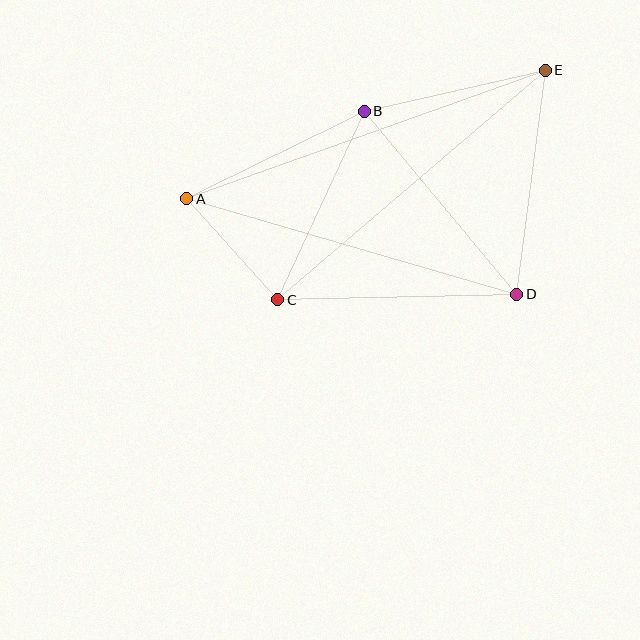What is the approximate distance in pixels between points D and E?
The distance between D and E is approximately 226 pixels.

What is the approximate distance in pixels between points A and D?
The distance between A and D is approximately 343 pixels.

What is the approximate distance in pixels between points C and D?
The distance between C and D is approximately 239 pixels.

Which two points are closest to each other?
Points A and C are closest to each other.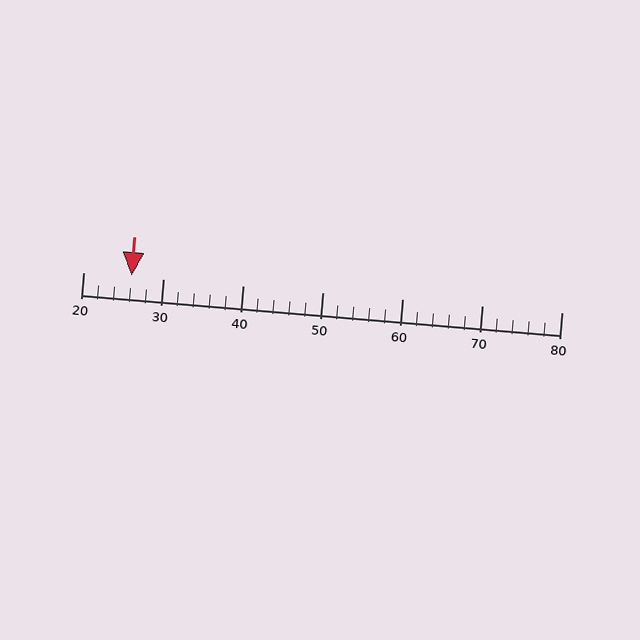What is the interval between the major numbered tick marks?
The major tick marks are spaced 10 units apart.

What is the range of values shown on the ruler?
The ruler shows values from 20 to 80.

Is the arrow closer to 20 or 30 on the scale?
The arrow is closer to 30.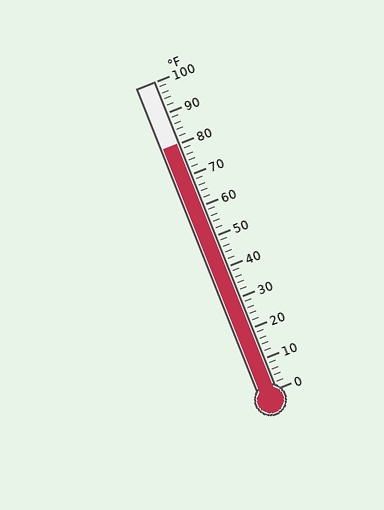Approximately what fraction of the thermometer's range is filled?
The thermometer is filled to approximately 80% of its range.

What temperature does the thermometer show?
The thermometer shows approximately 80°F.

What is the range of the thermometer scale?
The thermometer scale ranges from 0°F to 100°F.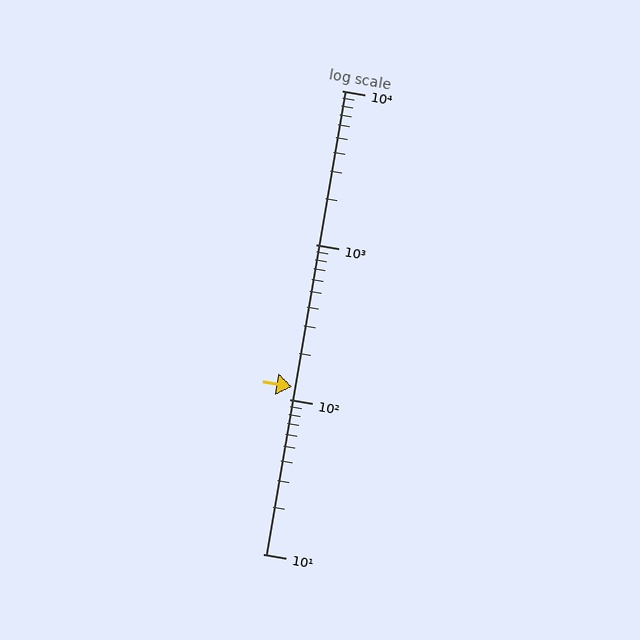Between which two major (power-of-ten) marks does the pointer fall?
The pointer is between 100 and 1000.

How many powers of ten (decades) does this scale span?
The scale spans 3 decades, from 10 to 10000.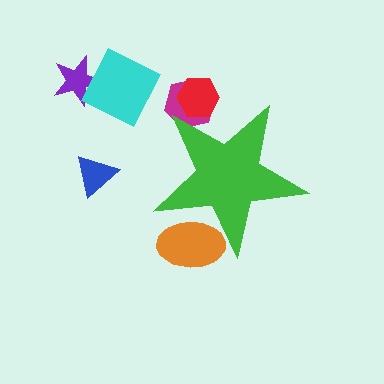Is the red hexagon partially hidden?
Yes, the red hexagon is partially hidden behind the green star.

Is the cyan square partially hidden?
No, the cyan square is fully visible.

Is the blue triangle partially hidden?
No, the blue triangle is fully visible.